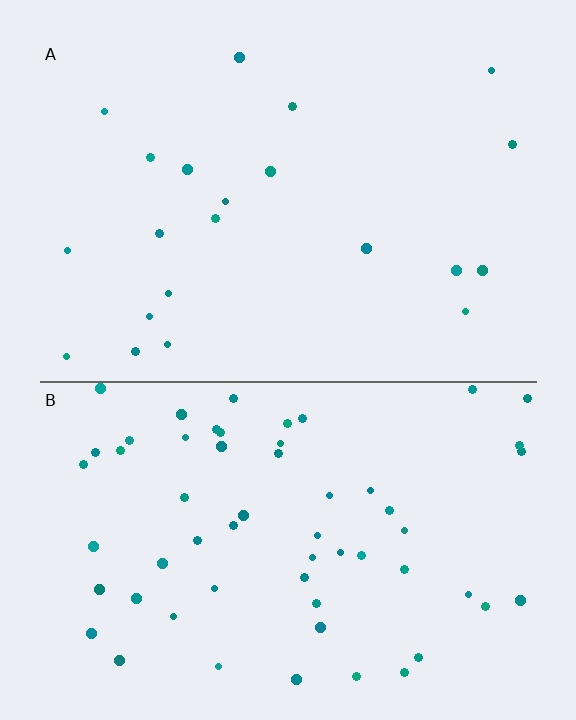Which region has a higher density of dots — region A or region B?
B (the bottom).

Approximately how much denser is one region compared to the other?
Approximately 2.8× — region B over region A.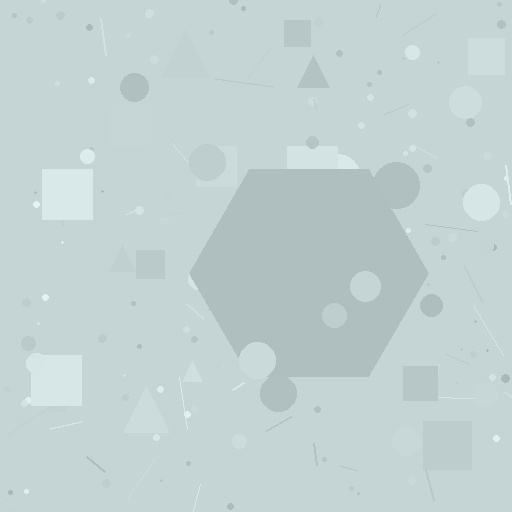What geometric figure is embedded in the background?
A hexagon is embedded in the background.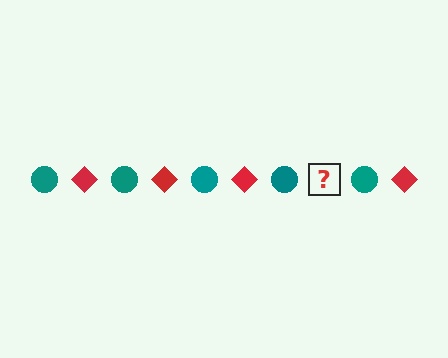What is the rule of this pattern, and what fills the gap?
The rule is that the pattern alternates between teal circle and red diamond. The gap should be filled with a red diamond.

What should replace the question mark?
The question mark should be replaced with a red diamond.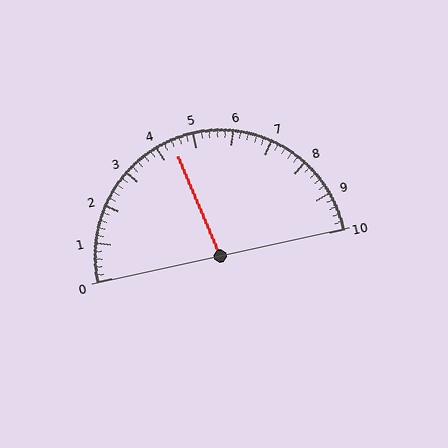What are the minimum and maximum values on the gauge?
The gauge ranges from 0 to 10.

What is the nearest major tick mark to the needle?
The nearest major tick mark is 4.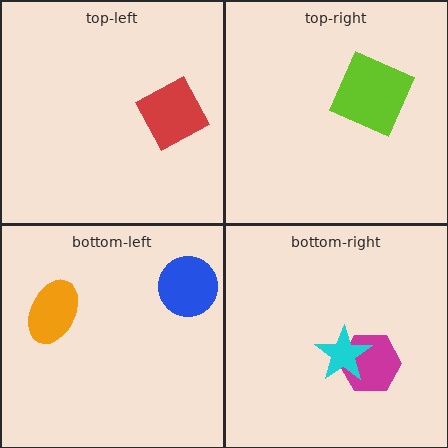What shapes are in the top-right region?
The lime square.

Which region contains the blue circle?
The bottom-left region.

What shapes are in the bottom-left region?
The blue circle, the orange ellipse.